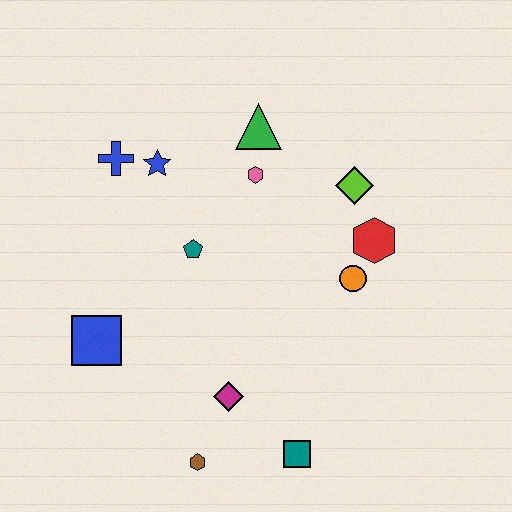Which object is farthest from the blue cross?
The teal square is farthest from the blue cross.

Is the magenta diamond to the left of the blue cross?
No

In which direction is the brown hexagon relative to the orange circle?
The brown hexagon is below the orange circle.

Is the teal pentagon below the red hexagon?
Yes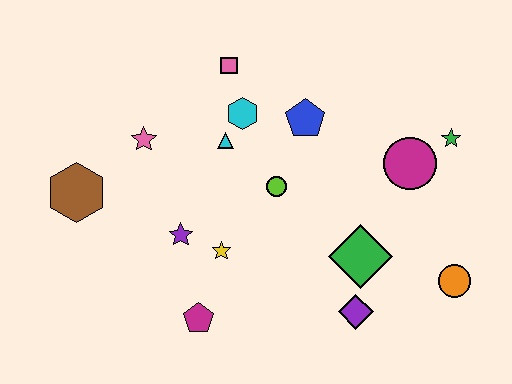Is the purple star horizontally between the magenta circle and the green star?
No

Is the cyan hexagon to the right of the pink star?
Yes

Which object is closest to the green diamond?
The purple diamond is closest to the green diamond.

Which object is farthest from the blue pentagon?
The brown hexagon is farthest from the blue pentagon.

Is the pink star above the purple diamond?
Yes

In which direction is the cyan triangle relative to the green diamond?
The cyan triangle is to the left of the green diamond.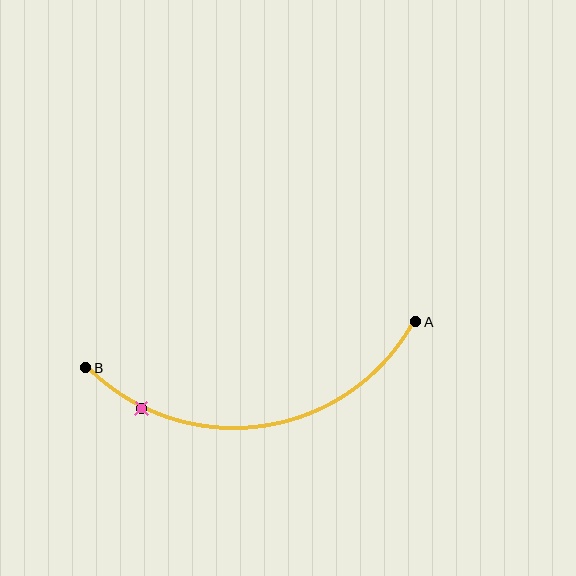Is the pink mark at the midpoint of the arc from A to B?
No. The pink mark lies on the arc but is closer to endpoint B. The arc midpoint would be at the point on the curve equidistant along the arc from both A and B.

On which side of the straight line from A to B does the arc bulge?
The arc bulges below the straight line connecting A and B.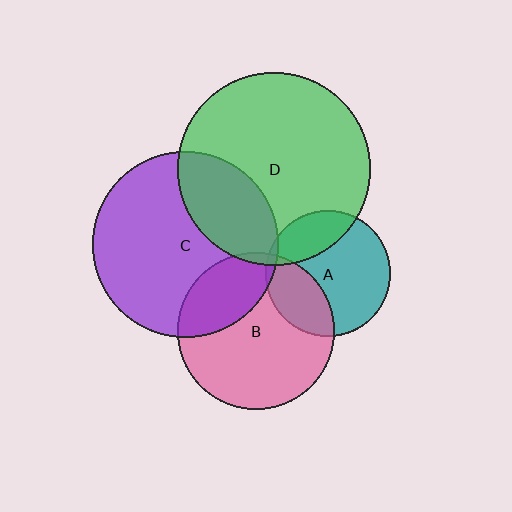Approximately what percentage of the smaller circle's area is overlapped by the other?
Approximately 30%.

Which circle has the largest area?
Circle D (green).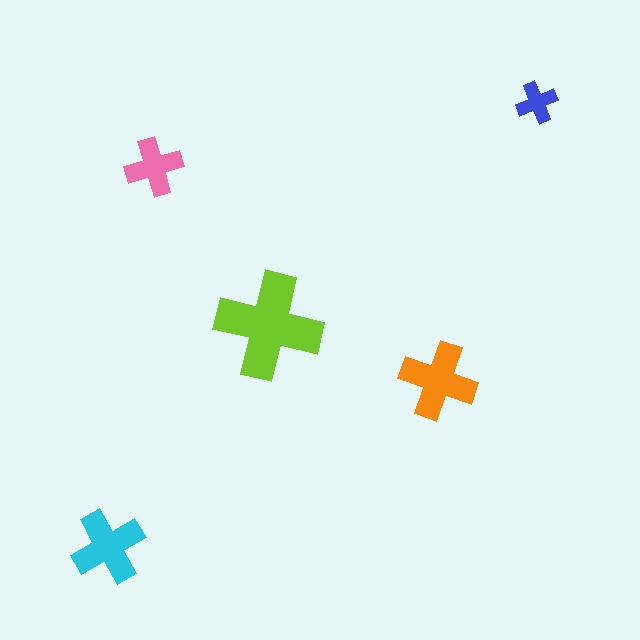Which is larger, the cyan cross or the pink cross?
The cyan one.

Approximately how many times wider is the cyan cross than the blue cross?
About 2 times wider.